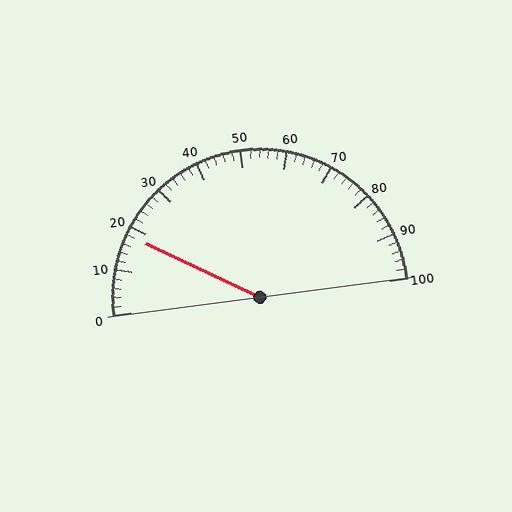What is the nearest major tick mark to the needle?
The nearest major tick mark is 20.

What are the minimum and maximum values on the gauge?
The gauge ranges from 0 to 100.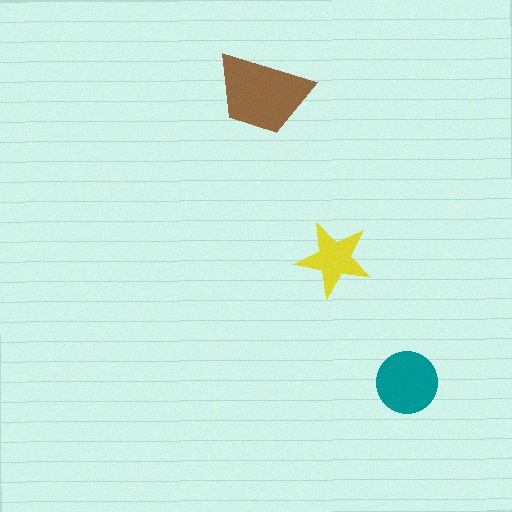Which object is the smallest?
The yellow star.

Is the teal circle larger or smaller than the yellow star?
Larger.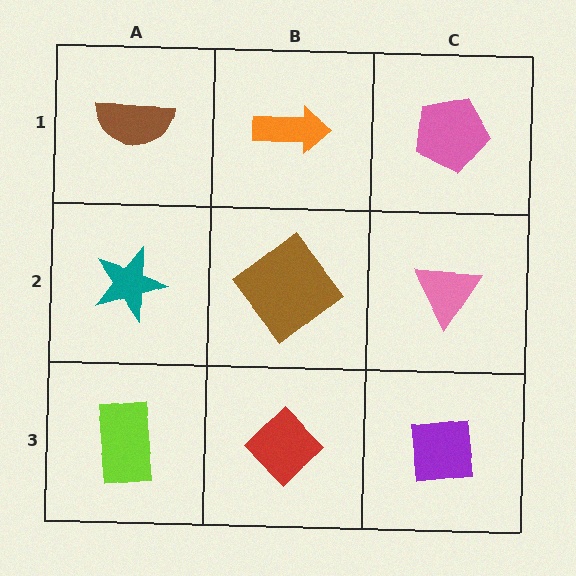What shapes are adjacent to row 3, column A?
A teal star (row 2, column A), a red diamond (row 3, column B).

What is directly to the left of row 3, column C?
A red diamond.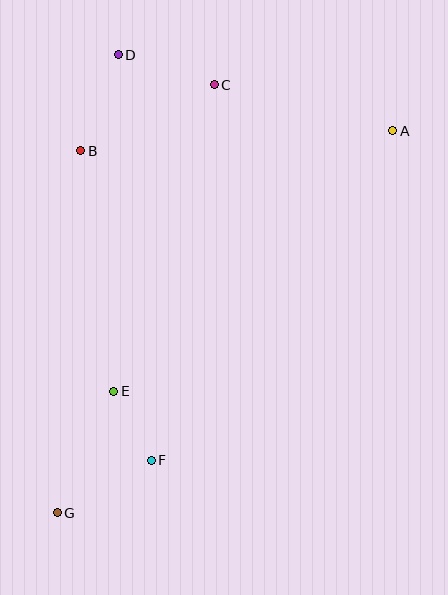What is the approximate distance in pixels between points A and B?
The distance between A and B is approximately 313 pixels.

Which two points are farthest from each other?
Points A and G are farthest from each other.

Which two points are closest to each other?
Points E and F are closest to each other.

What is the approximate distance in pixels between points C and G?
The distance between C and G is approximately 456 pixels.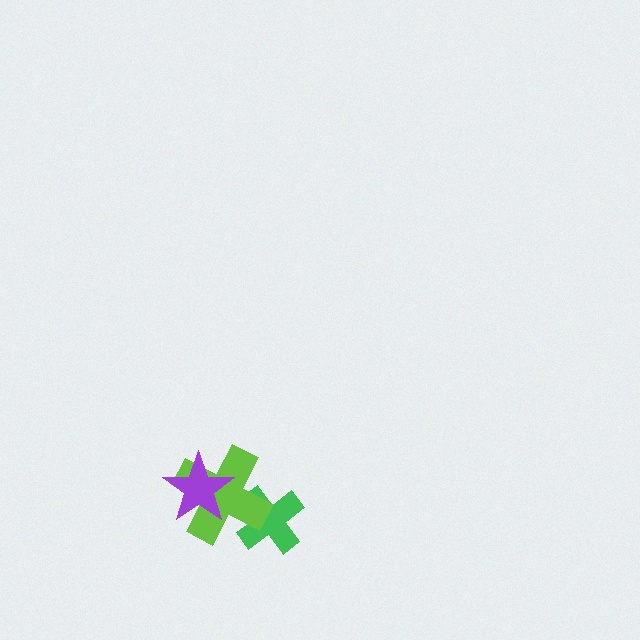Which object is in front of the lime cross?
The purple star is in front of the lime cross.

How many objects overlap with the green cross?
1 object overlaps with the green cross.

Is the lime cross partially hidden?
Yes, it is partially covered by another shape.